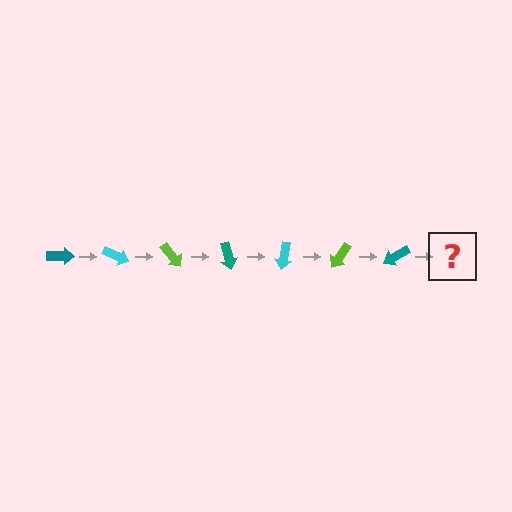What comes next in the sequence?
The next element should be a cyan arrow, rotated 175 degrees from the start.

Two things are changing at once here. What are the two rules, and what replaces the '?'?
The two rules are that it rotates 25 degrees each step and the color cycles through teal, cyan, and lime. The '?' should be a cyan arrow, rotated 175 degrees from the start.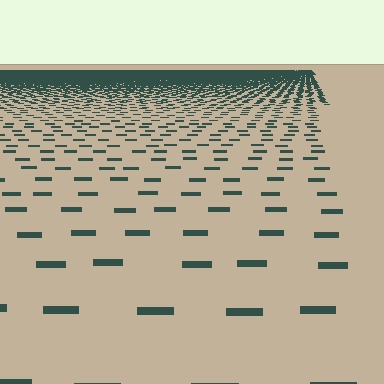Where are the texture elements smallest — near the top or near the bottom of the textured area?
Near the top.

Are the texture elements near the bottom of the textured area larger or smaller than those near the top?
Larger. Near the bottom, elements are closer to the viewer and appear at a bigger on-screen size.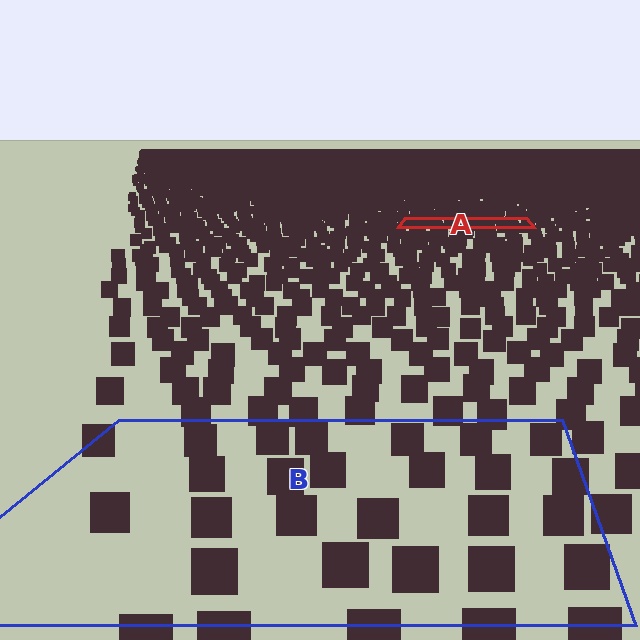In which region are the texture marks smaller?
The texture marks are smaller in region A, because it is farther away.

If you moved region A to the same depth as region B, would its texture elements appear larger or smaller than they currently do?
They would appear larger. At a closer depth, the same texture elements are projected at a bigger on-screen size.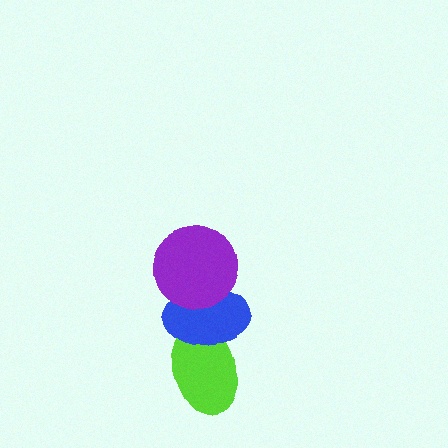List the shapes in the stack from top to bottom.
From top to bottom: the purple circle, the blue ellipse, the lime ellipse.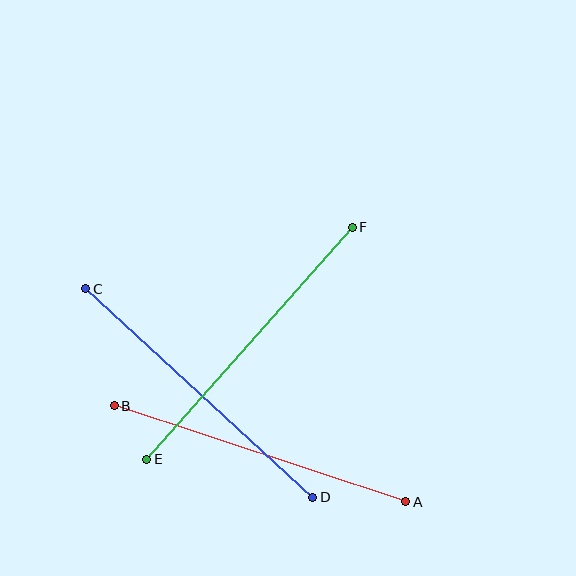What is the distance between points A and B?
The distance is approximately 307 pixels.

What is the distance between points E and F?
The distance is approximately 310 pixels.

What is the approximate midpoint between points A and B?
The midpoint is at approximately (260, 454) pixels.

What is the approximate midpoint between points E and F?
The midpoint is at approximately (249, 343) pixels.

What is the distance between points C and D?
The distance is approximately 308 pixels.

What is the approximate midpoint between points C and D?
The midpoint is at approximately (199, 393) pixels.